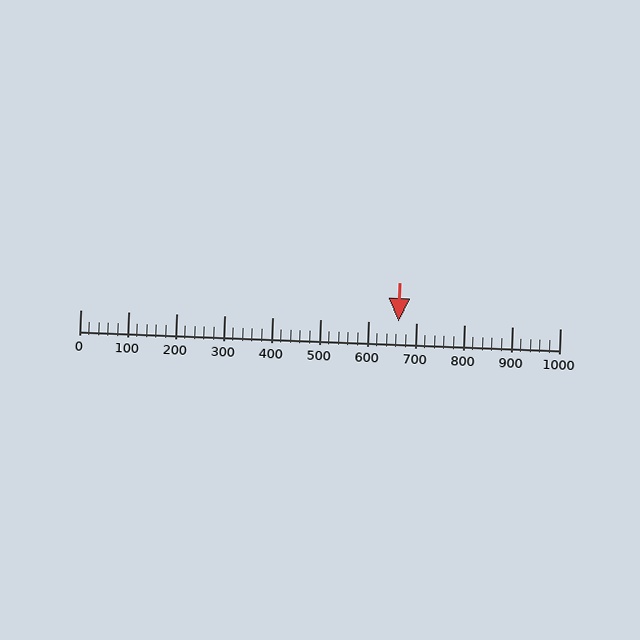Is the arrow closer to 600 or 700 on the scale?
The arrow is closer to 700.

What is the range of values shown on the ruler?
The ruler shows values from 0 to 1000.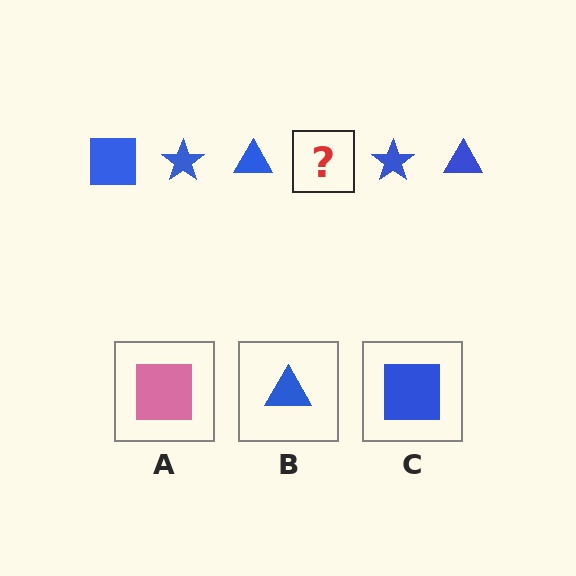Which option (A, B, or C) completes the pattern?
C.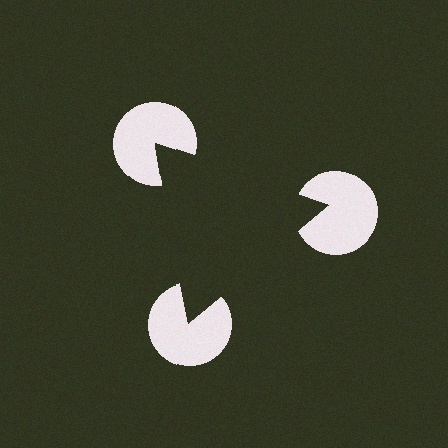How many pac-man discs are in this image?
There are 3 — one at each vertex of the illusory triangle.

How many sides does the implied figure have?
3 sides.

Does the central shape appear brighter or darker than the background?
It typically appears slightly darker than the background, even though no actual brightness change is drawn.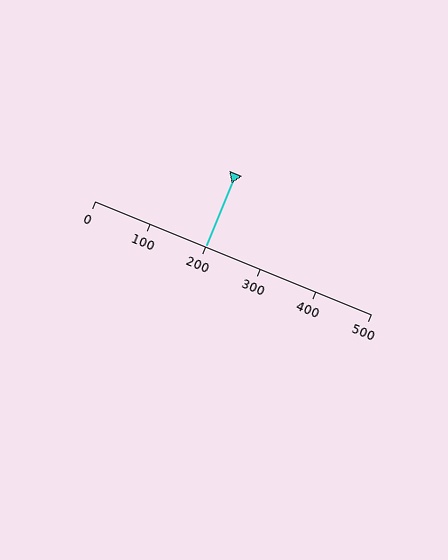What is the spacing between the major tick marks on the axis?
The major ticks are spaced 100 apart.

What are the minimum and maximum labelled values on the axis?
The axis runs from 0 to 500.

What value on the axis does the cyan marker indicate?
The marker indicates approximately 200.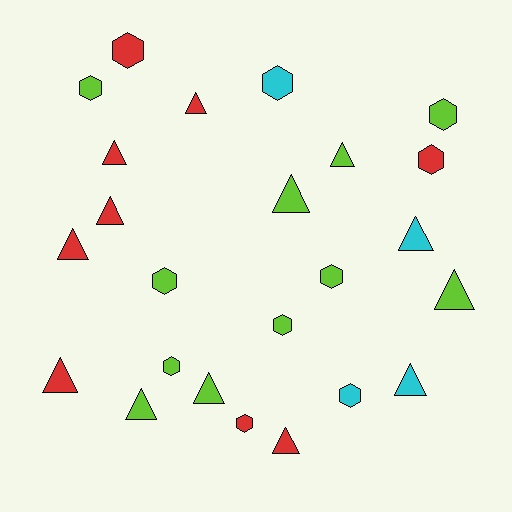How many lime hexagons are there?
There are 6 lime hexagons.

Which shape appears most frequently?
Triangle, with 13 objects.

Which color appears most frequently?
Lime, with 11 objects.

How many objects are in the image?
There are 24 objects.